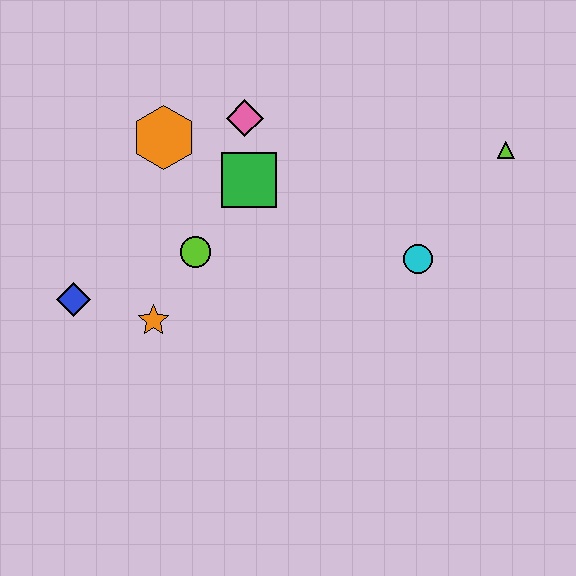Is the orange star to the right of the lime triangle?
No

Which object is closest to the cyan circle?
The lime triangle is closest to the cyan circle.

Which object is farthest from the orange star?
The lime triangle is farthest from the orange star.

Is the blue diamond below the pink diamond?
Yes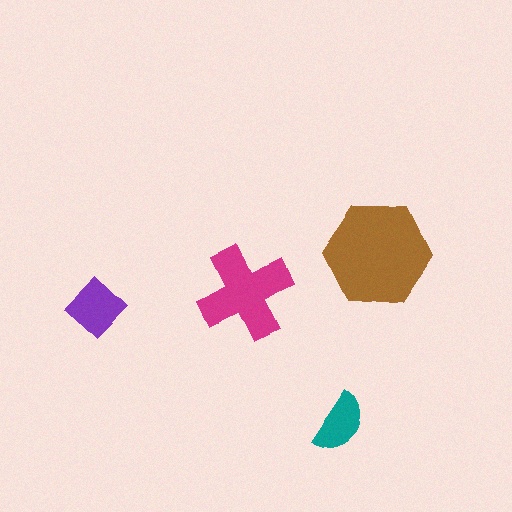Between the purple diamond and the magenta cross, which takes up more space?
The magenta cross.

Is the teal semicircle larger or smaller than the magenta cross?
Smaller.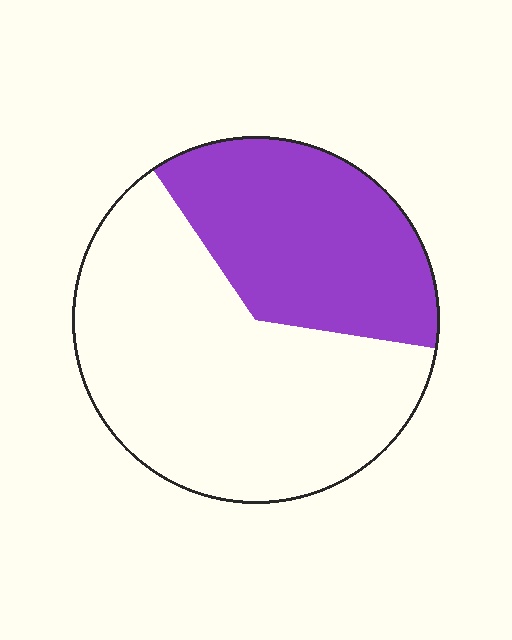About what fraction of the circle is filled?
About three eighths (3/8).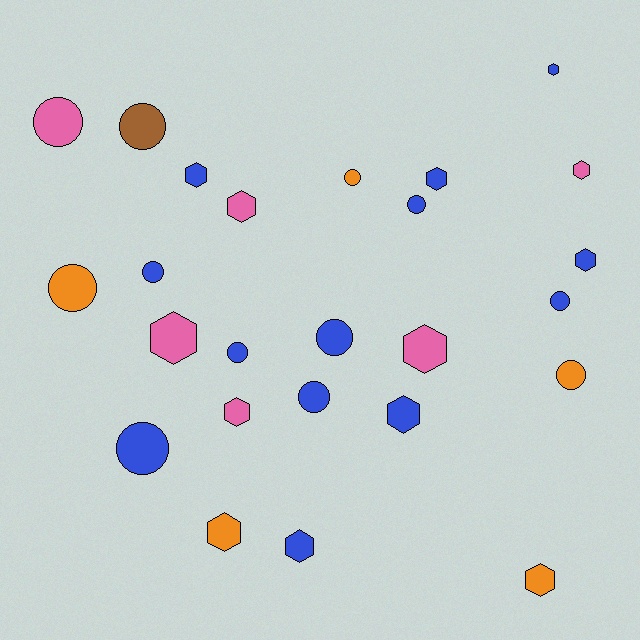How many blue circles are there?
There are 7 blue circles.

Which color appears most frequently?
Blue, with 13 objects.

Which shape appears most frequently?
Hexagon, with 13 objects.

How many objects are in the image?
There are 25 objects.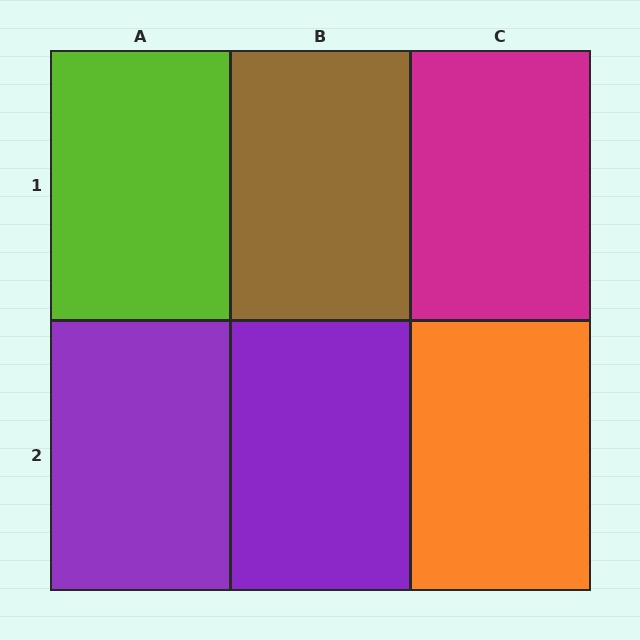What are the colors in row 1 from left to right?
Lime, brown, magenta.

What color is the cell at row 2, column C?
Orange.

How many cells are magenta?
1 cell is magenta.